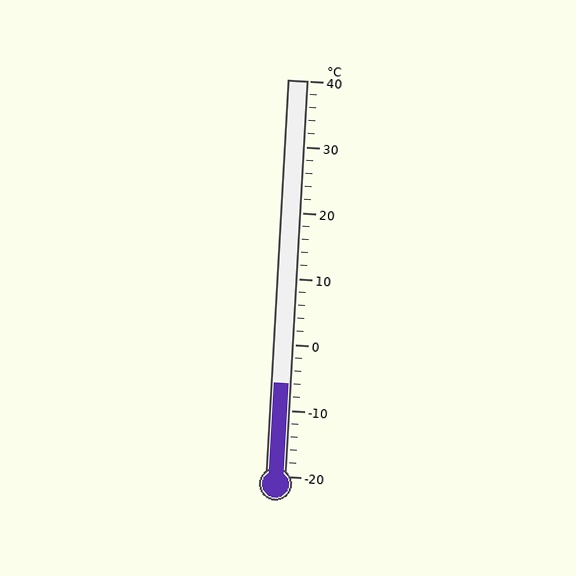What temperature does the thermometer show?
The thermometer shows approximately -6°C.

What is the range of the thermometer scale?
The thermometer scale ranges from -20°C to 40°C.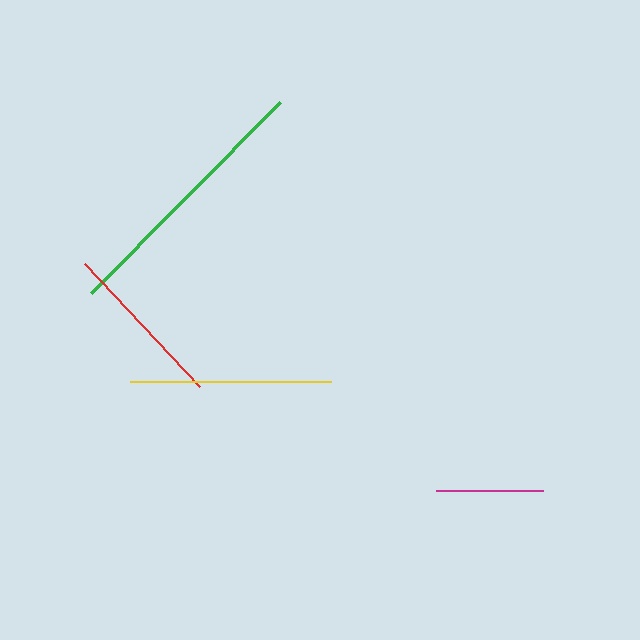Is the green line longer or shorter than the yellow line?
The green line is longer than the yellow line.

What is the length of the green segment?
The green segment is approximately 269 pixels long.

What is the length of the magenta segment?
The magenta segment is approximately 107 pixels long.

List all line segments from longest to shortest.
From longest to shortest: green, yellow, red, magenta.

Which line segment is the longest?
The green line is the longest at approximately 269 pixels.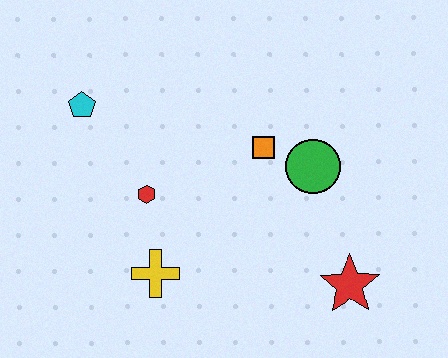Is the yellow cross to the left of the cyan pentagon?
No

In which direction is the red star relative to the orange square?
The red star is below the orange square.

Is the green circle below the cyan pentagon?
Yes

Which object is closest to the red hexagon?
The yellow cross is closest to the red hexagon.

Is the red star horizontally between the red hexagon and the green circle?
No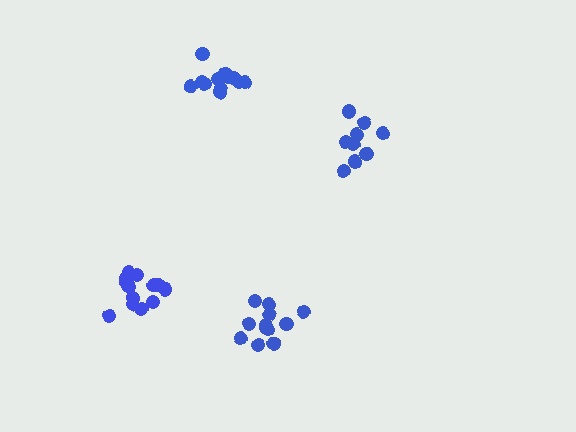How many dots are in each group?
Group 1: 12 dots, Group 2: 13 dots, Group 3: 9 dots, Group 4: 13 dots (47 total).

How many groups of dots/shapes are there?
There are 4 groups.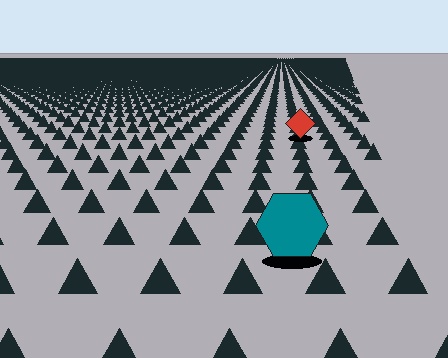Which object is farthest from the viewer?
The red diamond is farthest from the viewer. It appears smaller and the ground texture around it is denser.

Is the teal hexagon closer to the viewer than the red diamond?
Yes. The teal hexagon is closer — you can tell from the texture gradient: the ground texture is coarser near it.